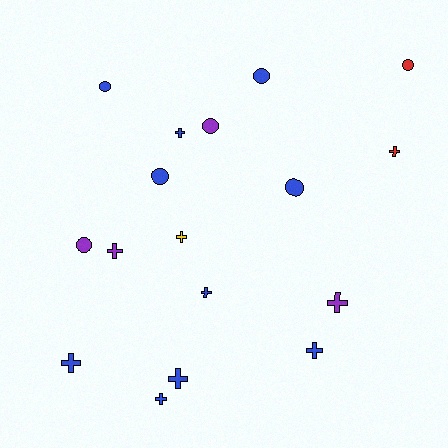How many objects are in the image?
There are 17 objects.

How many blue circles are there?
There are 4 blue circles.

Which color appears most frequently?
Blue, with 10 objects.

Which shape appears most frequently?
Cross, with 10 objects.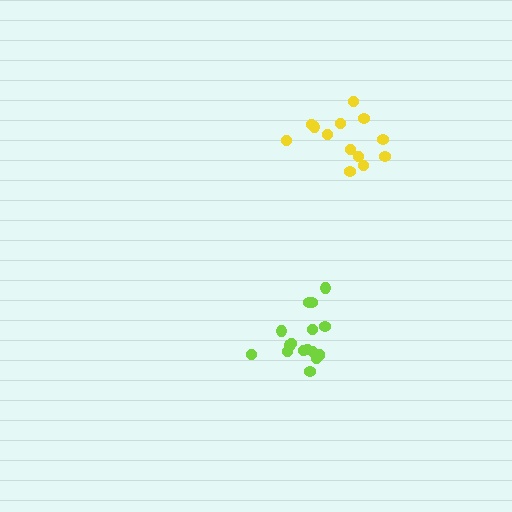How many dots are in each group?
Group 1: 13 dots, Group 2: 17 dots (30 total).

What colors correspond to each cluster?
The clusters are colored: yellow, lime.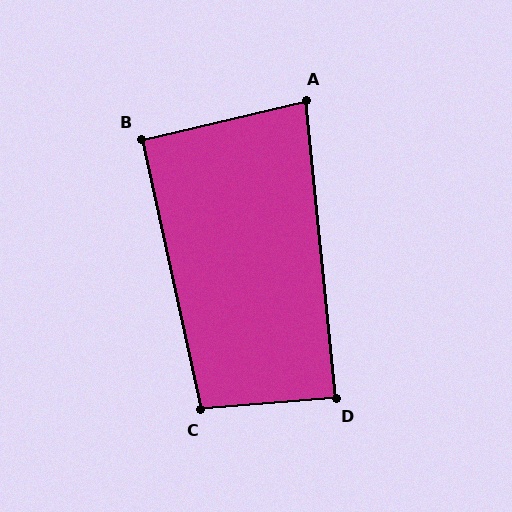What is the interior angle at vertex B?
Approximately 91 degrees (approximately right).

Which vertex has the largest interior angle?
C, at approximately 97 degrees.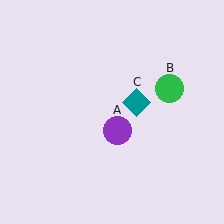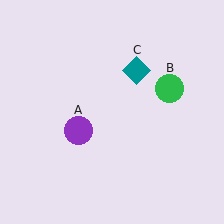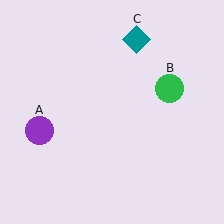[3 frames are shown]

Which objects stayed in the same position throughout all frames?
Green circle (object B) remained stationary.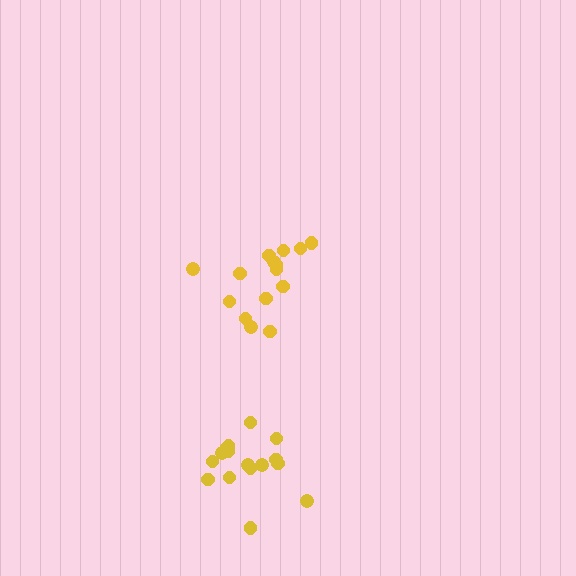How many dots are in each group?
Group 1: 16 dots, Group 2: 15 dots (31 total).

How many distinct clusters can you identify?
There are 2 distinct clusters.